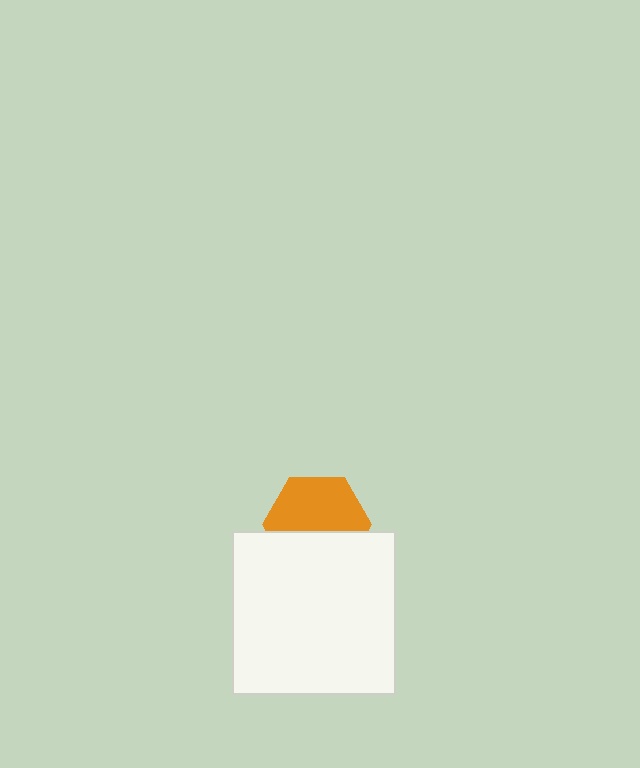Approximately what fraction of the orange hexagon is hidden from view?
Roughly 40% of the orange hexagon is hidden behind the white square.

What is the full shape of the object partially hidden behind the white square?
The partially hidden object is an orange hexagon.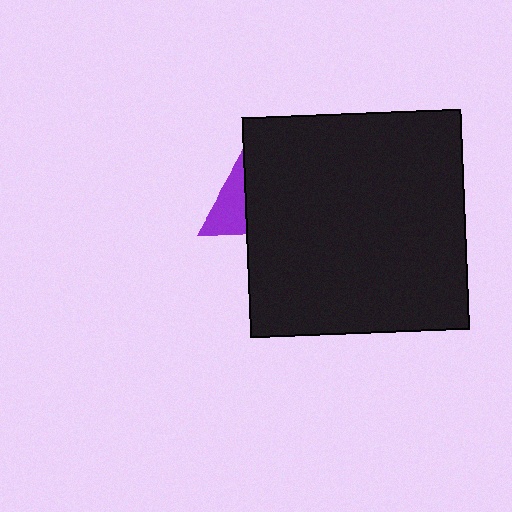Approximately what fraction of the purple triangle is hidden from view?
Roughly 68% of the purple triangle is hidden behind the black square.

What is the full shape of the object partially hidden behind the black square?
The partially hidden object is a purple triangle.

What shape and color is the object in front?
The object in front is a black square.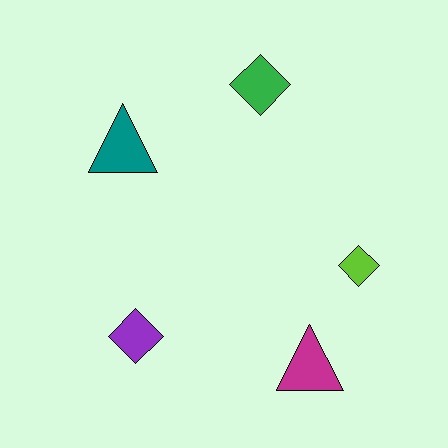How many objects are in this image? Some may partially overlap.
There are 5 objects.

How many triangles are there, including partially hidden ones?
There are 2 triangles.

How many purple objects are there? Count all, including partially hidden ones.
There is 1 purple object.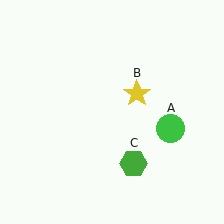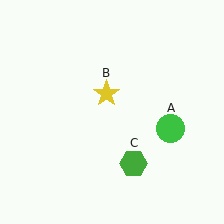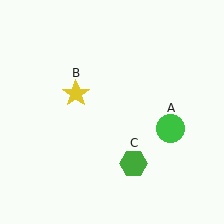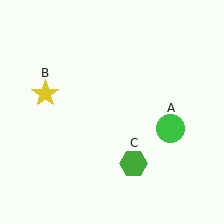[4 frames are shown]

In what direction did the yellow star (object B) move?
The yellow star (object B) moved left.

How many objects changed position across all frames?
1 object changed position: yellow star (object B).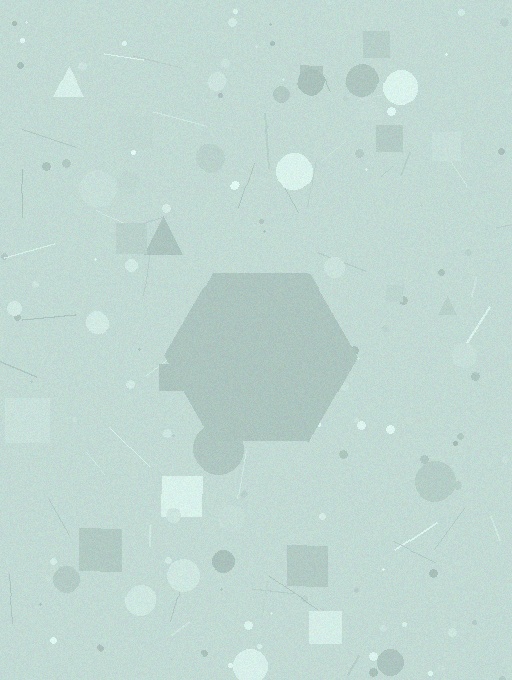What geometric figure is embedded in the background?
A hexagon is embedded in the background.